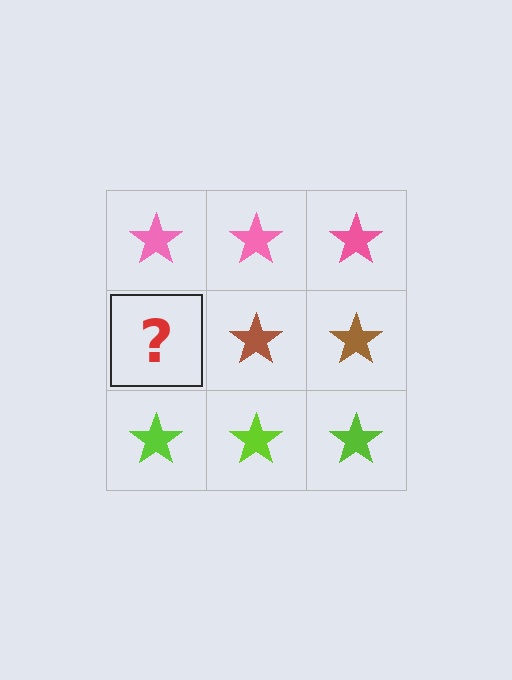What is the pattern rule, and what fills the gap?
The rule is that each row has a consistent color. The gap should be filled with a brown star.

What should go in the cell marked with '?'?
The missing cell should contain a brown star.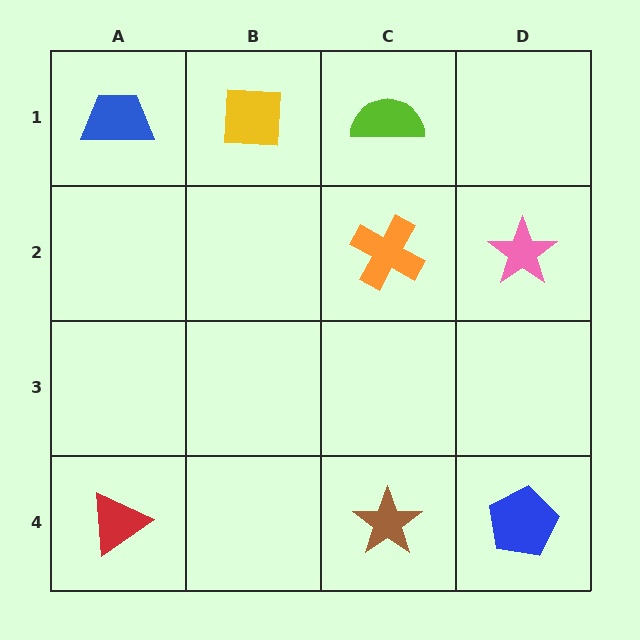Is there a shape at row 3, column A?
No, that cell is empty.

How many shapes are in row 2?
2 shapes.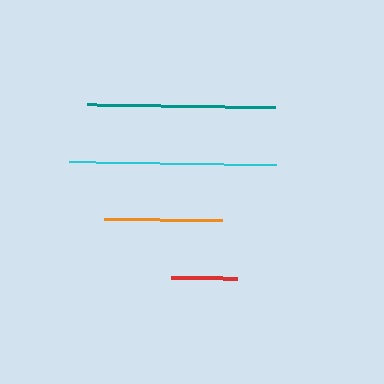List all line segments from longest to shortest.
From longest to shortest: cyan, teal, orange, red.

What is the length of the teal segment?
The teal segment is approximately 188 pixels long.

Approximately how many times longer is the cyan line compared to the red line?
The cyan line is approximately 3.1 times the length of the red line.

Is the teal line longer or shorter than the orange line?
The teal line is longer than the orange line.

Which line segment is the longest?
The cyan line is the longest at approximately 207 pixels.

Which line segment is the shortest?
The red line is the shortest at approximately 67 pixels.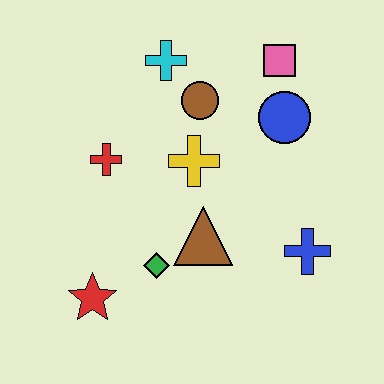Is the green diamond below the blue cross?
Yes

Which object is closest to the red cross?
The yellow cross is closest to the red cross.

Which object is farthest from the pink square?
The red star is farthest from the pink square.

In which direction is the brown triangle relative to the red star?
The brown triangle is to the right of the red star.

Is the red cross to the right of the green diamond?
No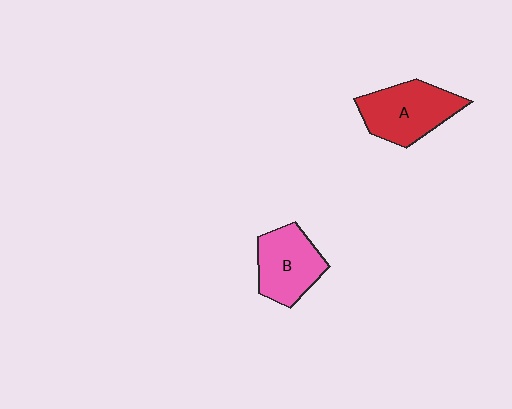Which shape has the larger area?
Shape A (red).